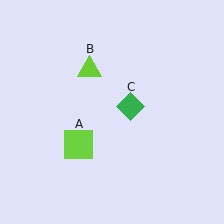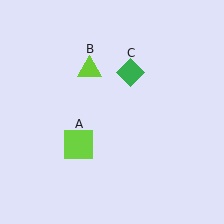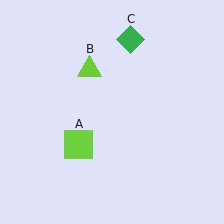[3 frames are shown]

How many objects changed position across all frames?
1 object changed position: green diamond (object C).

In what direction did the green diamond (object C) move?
The green diamond (object C) moved up.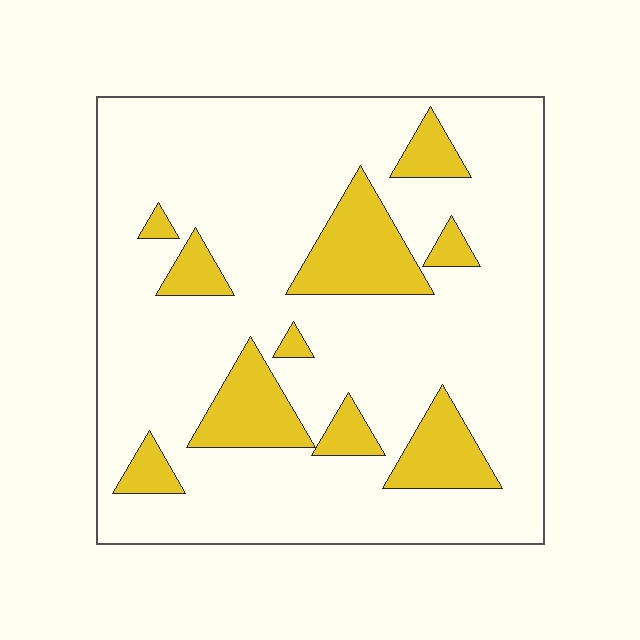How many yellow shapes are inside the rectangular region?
10.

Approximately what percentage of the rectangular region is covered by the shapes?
Approximately 20%.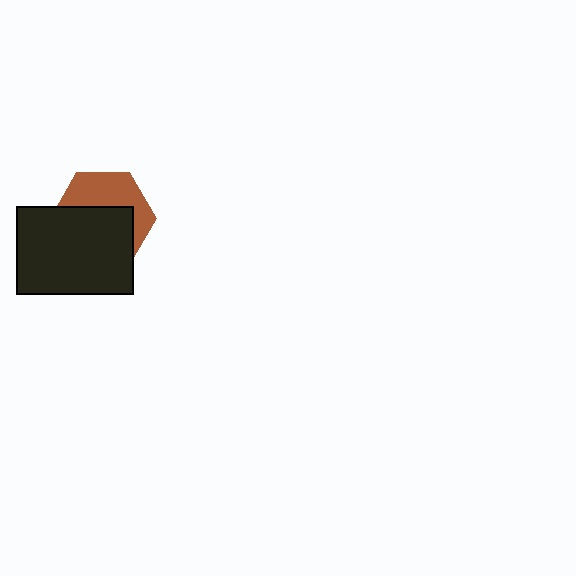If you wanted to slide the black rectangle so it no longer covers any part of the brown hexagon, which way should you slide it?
Slide it down — that is the most direct way to separate the two shapes.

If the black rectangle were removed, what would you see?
You would see the complete brown hexagon.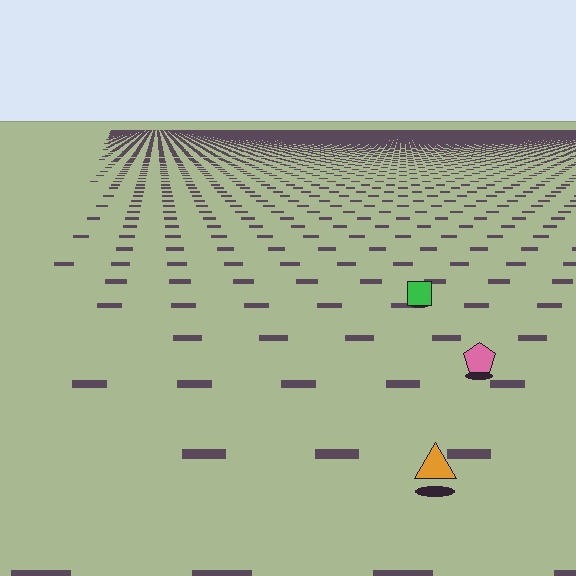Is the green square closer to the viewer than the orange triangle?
No. The orange triangle is closer — you can tell from the texture gradient: the ground texture is coarser near it.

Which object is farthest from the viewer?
The green square is farthest from the viewer. It appears smaller and the ground texture around it is denser.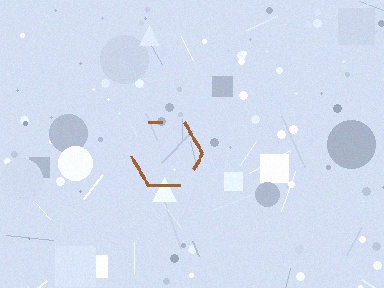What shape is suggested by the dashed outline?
The dashed outline suggests a hexagon.